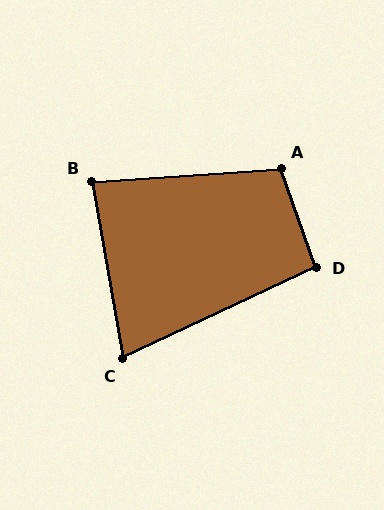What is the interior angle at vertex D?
Approximately 96 degrees (obtuse).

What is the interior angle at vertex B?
Approximately 84 degrees (acute).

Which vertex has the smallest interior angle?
C, at approximately 75 degrees.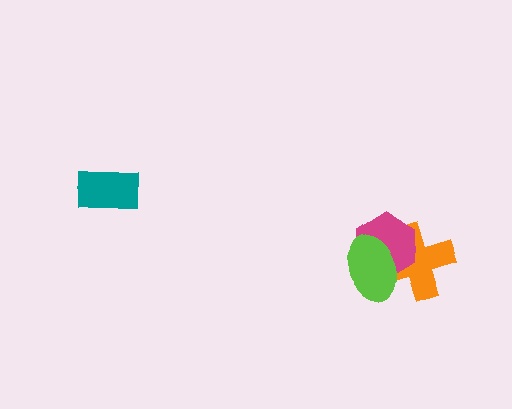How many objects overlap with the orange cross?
2 objects overlap with the orange cross.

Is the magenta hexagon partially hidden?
Yes, it is partially covered by another shape.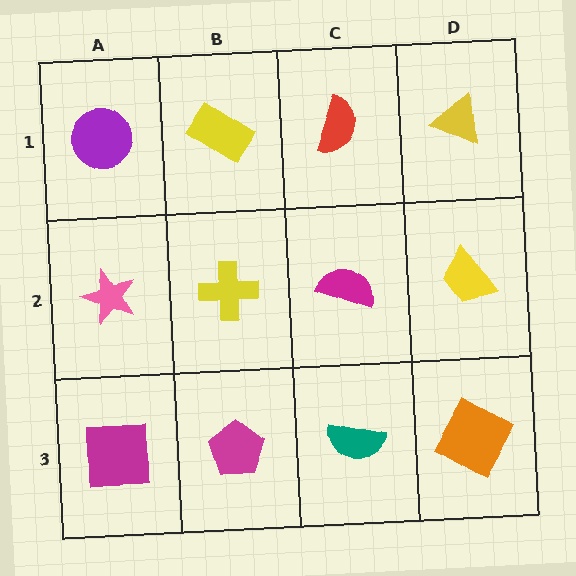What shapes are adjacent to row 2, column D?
A yellow triangle (row 1, column D), an orange square (row 3, column D), a magenta semicircle (row 2, column C).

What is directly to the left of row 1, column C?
A yellow rectangle.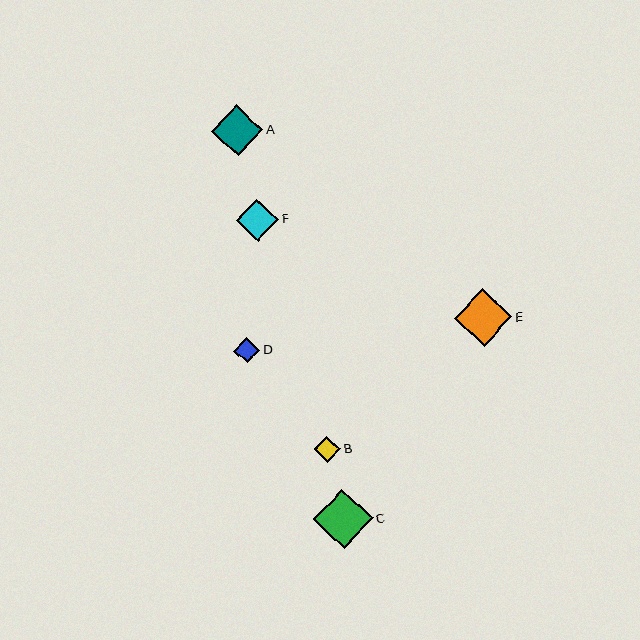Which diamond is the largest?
Diamond C is the largest with a size of approximately 59 pixels.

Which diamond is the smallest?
Diamond D is the smallest with a size of approximately 26 pixels.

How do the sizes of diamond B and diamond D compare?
Diamond B and diamond D are approximately the same size.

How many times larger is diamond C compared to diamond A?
Diamond C is approximately 1.2 times the size of diamond A.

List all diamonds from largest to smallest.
From largest to smallest: C, E, A, F, B, D.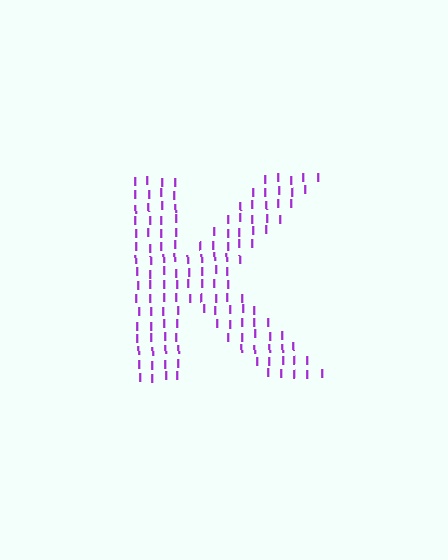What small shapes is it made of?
It is made of small letter I's.